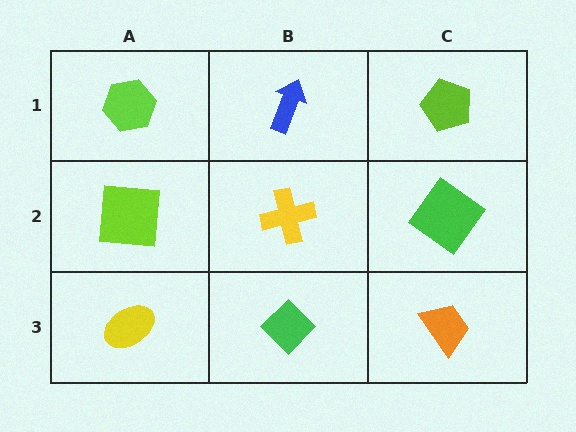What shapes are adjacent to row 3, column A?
A lime square (row 2, column A), a green diamond (row 3, column B).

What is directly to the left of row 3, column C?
A green diamond.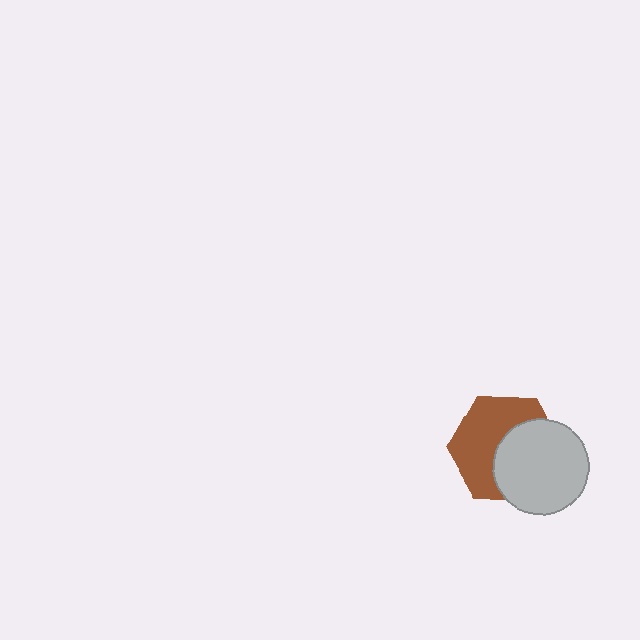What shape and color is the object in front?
The object in front is a light gray circle.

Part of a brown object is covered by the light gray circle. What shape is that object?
It is a hexagon.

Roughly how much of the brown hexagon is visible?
About half of it is visible (roughly 54%).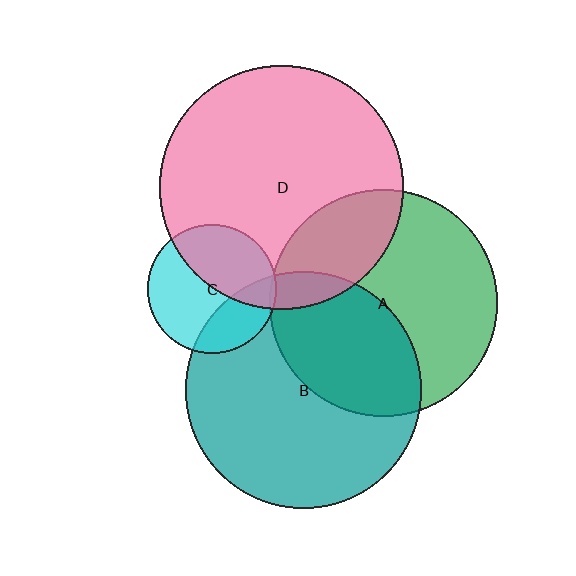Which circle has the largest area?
Circle D (pink).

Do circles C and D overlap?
Yes.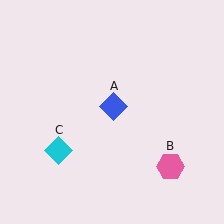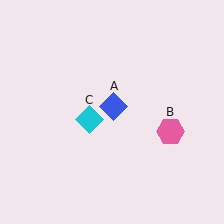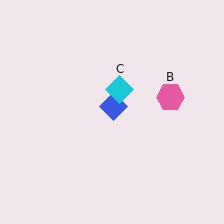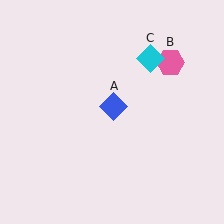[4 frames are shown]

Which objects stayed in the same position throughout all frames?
Blue diamond (object A) remained stationary.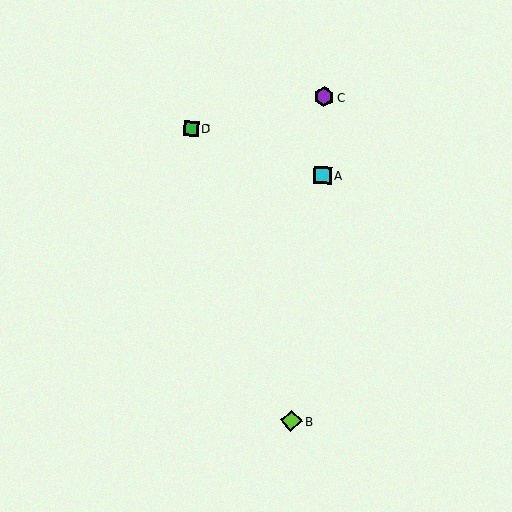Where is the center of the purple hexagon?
The center of the purple hexagon is at (324, 97).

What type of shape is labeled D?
Shape D is a green square.